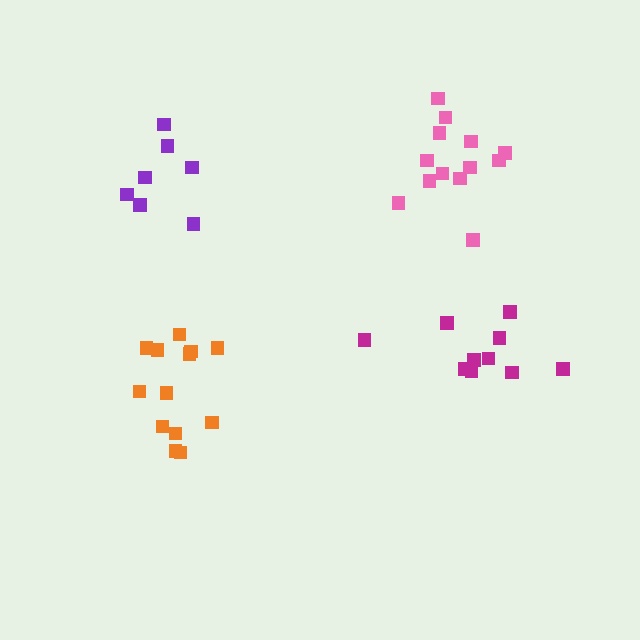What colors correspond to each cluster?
The clusters are colored: magenta, orange, pink, purple.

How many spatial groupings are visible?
There are 4 spatial groupings.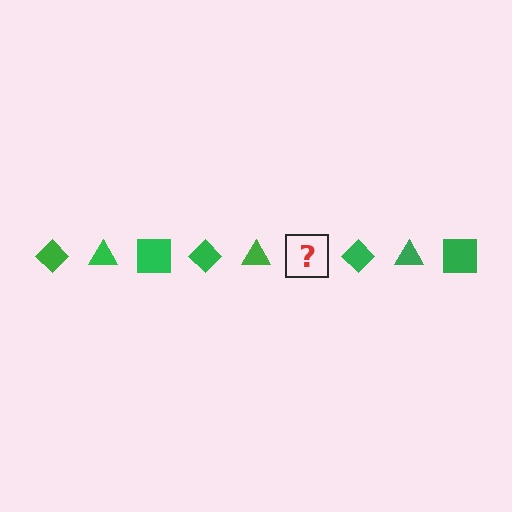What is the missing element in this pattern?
The missing element is a green square.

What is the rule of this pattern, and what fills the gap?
The rule is that the pattern cycles through diamond, triangle, square shapes in green. The gap should be filled with a green square.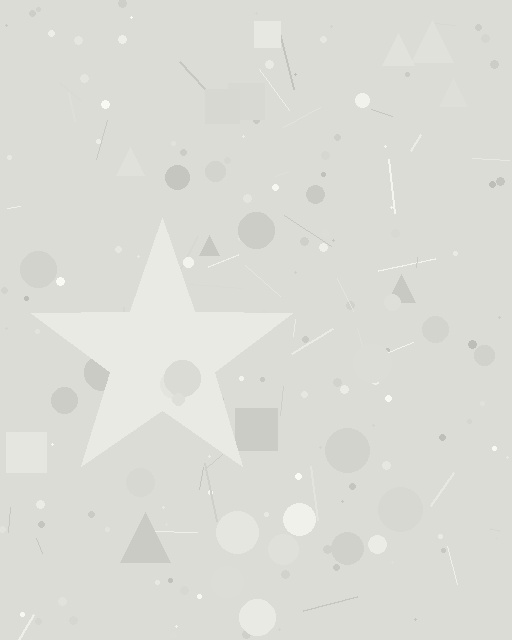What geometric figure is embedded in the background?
A star is embedded in the background.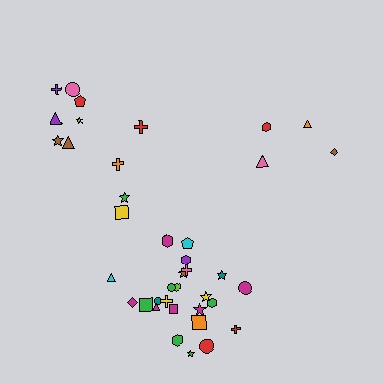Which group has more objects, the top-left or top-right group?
The top-left group.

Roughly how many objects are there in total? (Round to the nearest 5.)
Roughly 40 objects in total.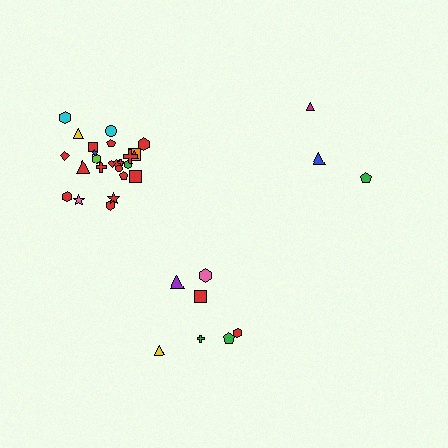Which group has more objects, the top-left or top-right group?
The top-left group.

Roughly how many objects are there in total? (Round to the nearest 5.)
Roughly 35 objects in total.